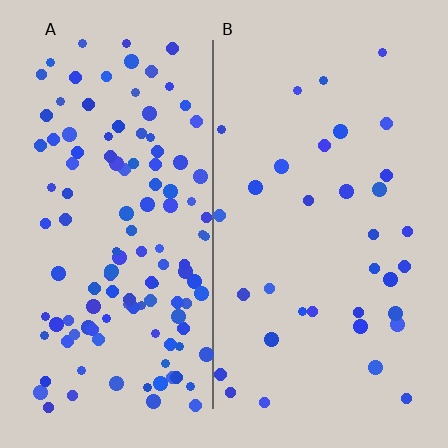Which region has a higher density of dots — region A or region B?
A (the left).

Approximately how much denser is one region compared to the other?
Approximately 3.5× — region A over region B.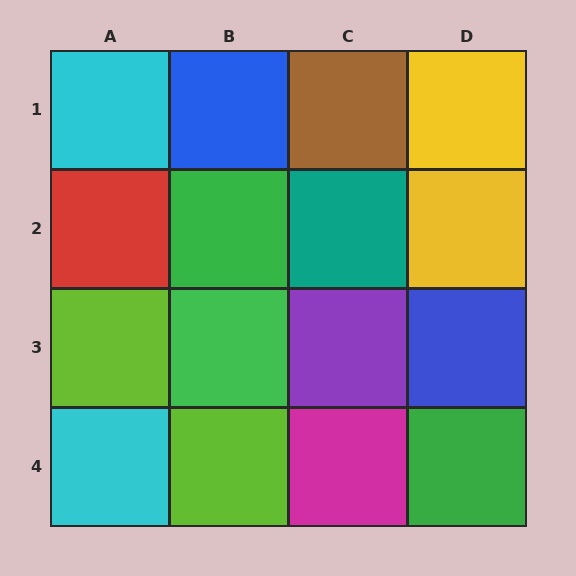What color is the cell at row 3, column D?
Blue.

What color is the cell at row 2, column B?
Green.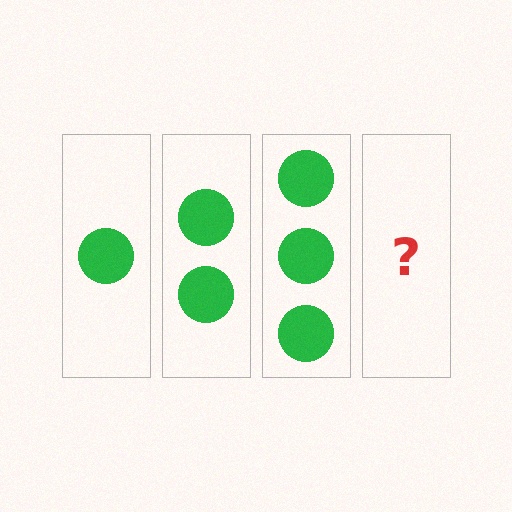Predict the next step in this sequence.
The next step is 4 circles.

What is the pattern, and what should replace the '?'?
The pattern is that each step adds one more circle. The '?' should be 4 circles.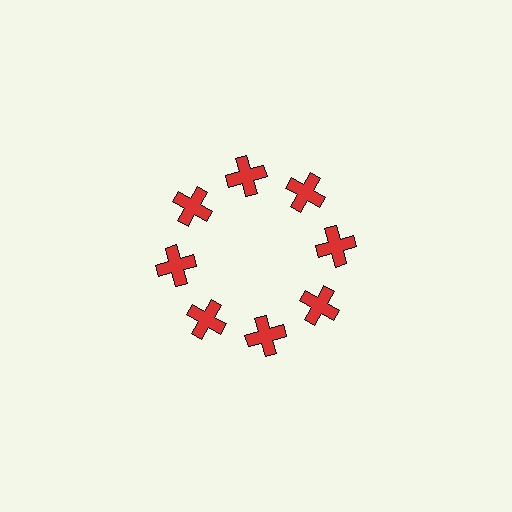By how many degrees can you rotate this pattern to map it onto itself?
The pattern maps onto itself every 45 degrees of rotation.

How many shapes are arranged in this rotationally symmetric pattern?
There are 8 shapes, arranged in 8 groups of 1.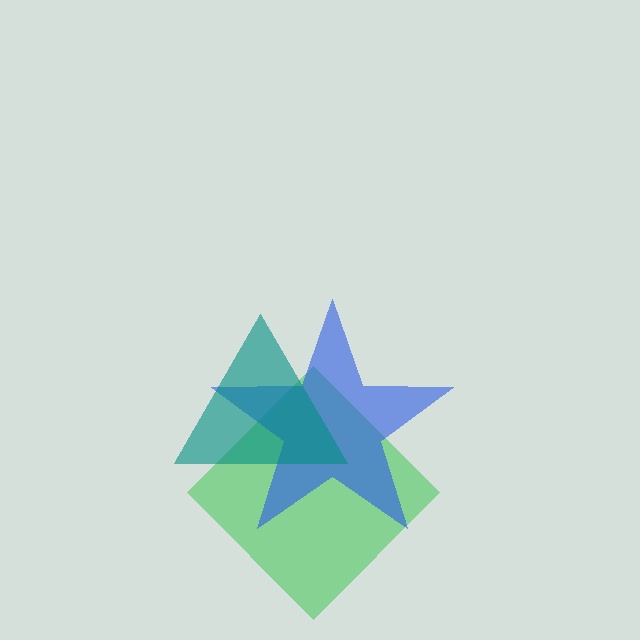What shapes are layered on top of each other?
The layered shapes are: a green diamond, a blue star, a teal triangle.